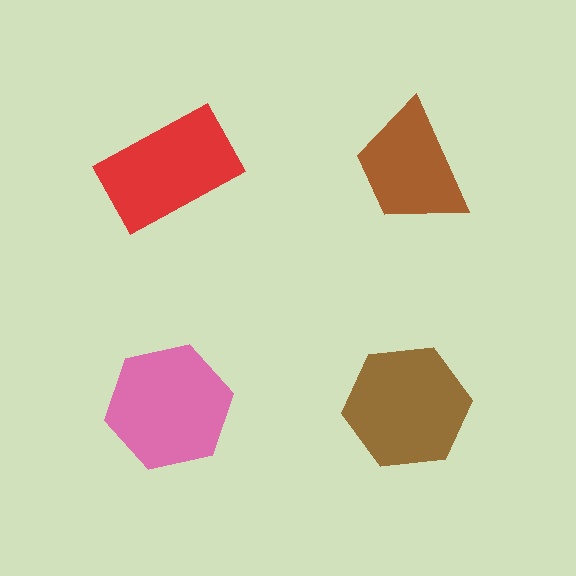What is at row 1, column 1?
A red rectangle.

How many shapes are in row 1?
2 shapes.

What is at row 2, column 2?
A brown hexagon.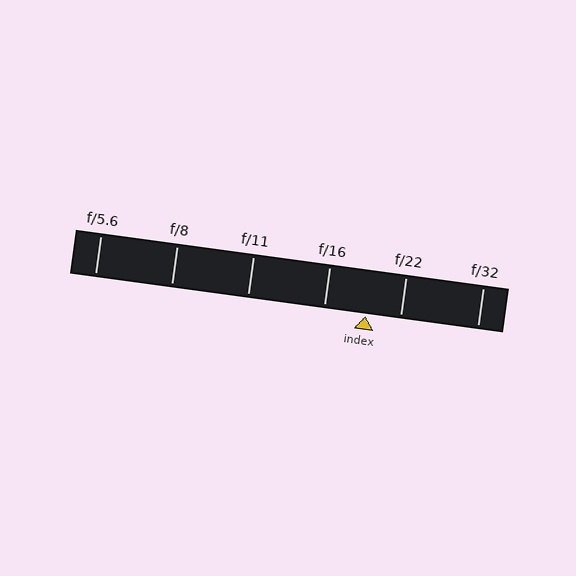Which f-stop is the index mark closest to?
The index mark is closest to f/22.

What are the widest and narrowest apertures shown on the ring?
The widest aperture shown is f/5.6 and the narrowest is f/32.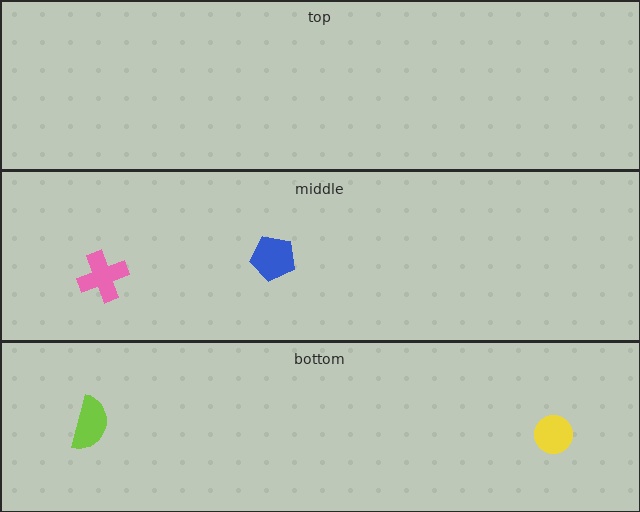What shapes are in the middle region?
The pink cross, the blue pentagon.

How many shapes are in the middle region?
2.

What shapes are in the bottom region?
The lime semicircle, the yellow circle.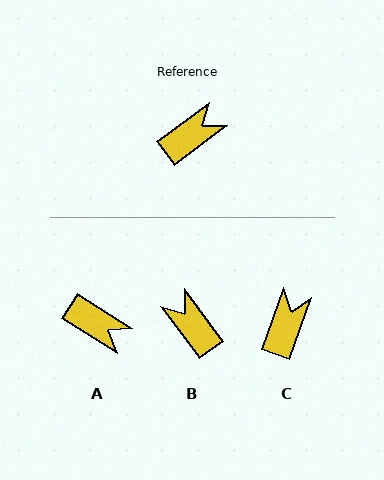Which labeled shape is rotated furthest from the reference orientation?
B, about 89 degrees away.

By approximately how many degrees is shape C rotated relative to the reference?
Approximately 33 degrees counter-clockwise.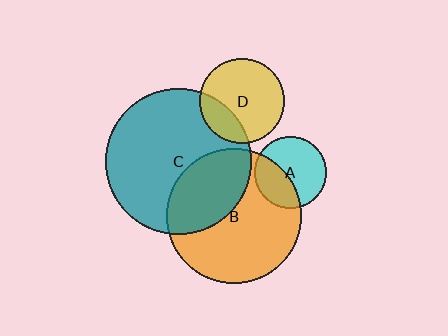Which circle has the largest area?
Circle C (teal).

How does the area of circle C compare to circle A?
Approximately 4.1 times.